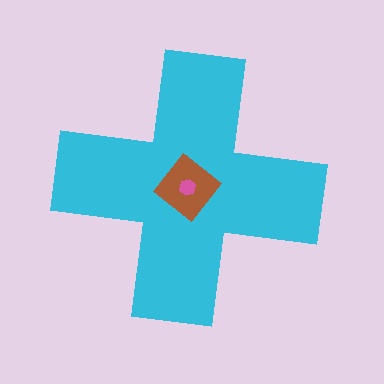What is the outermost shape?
The cyan cross.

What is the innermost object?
The pink hexagon.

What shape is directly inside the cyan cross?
The brown diamond.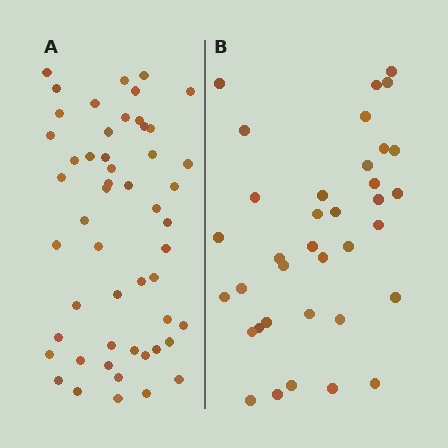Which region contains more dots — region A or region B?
Region A (the left region) has more dots.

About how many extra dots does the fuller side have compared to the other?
Region A has approximately 15 more dots than region B.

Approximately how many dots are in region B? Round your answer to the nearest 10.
About 40 dots. (The exact count is 36, which rounds to 40.)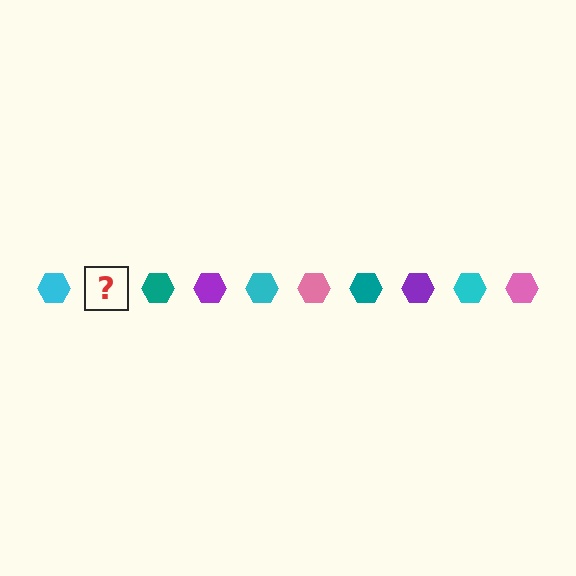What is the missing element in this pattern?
The missing element is a pink hexagon.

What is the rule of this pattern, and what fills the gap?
The rule is that the pattern cycles through cyan, pink, teal, purple hexagons. The gap should be filled with a pink hexagon.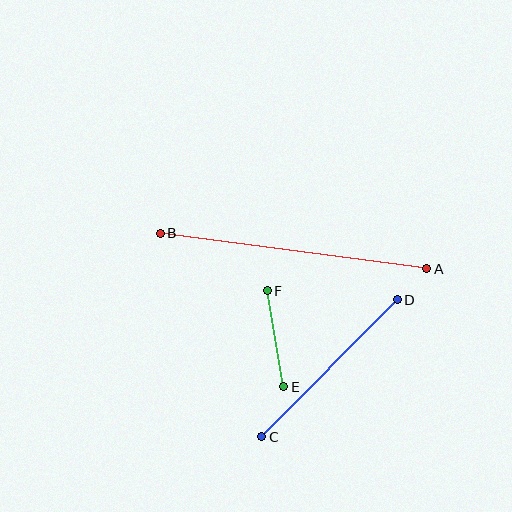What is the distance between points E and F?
The distance is approximately 97 pixels.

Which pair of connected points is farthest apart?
Points A and B are farthest apart.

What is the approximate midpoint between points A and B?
The midpoint is at approximately (294, 251) pixels.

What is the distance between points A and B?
The distance is approximately 269 pixels.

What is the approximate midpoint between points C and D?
The midpoint is at approximately (329, 368) pixels.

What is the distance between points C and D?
The distance is approximately 193 pixels.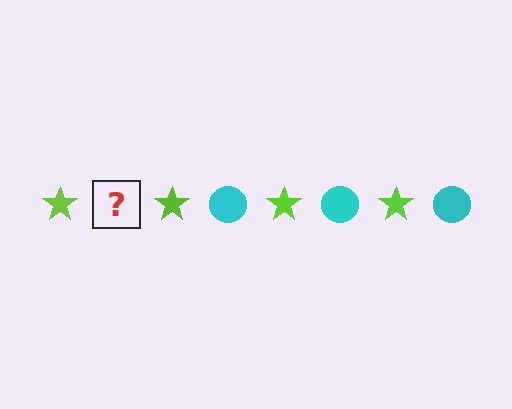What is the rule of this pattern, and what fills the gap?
The rule is that the pattern alternates between lime star and cyan circle. The gap should be filled with a cyan circle.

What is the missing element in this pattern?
The missing element is a cyan circle.